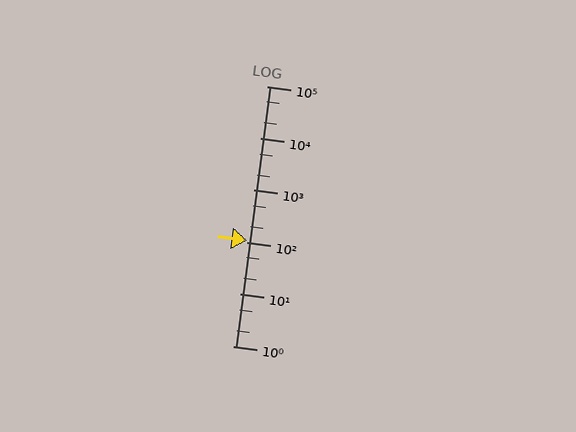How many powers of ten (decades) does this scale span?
The scale spans 5 decades, from 1 to 100000.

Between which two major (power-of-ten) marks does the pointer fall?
The pointer is between 100 and 1000.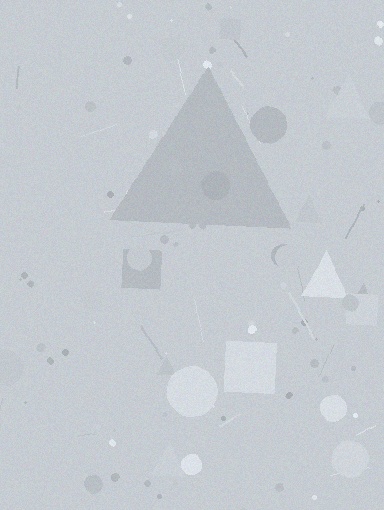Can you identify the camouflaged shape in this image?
The camouflaged shape is a triangle.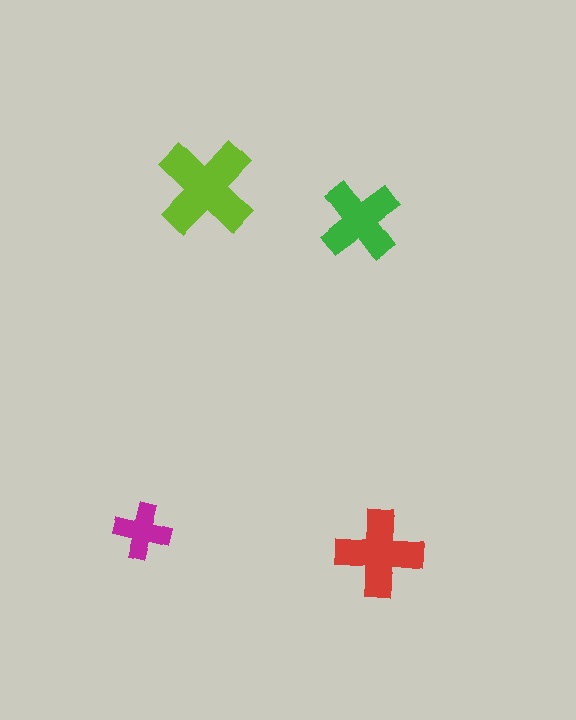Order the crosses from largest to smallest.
the lime one, the red one, the green one, the magenta one.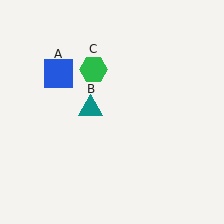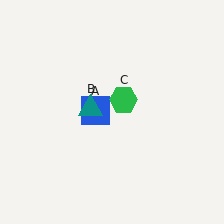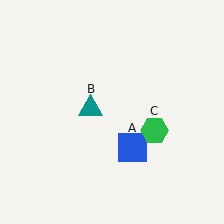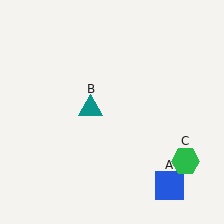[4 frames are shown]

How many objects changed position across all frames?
2 objects changed position: blue square (object A), green hexagon (object C).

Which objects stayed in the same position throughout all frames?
Teal triangle (object B) remained stationary.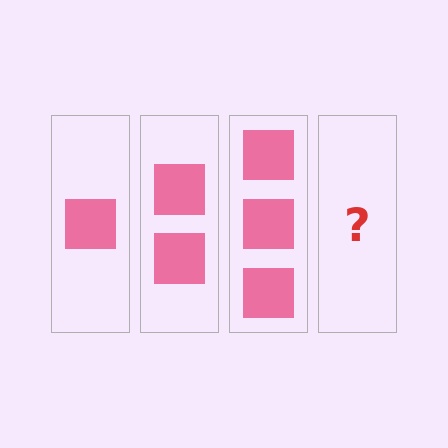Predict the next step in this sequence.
The next step is 4 squares.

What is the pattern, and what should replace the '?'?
The pattern is that each step adds one more square. The '?' should be 4 squares.